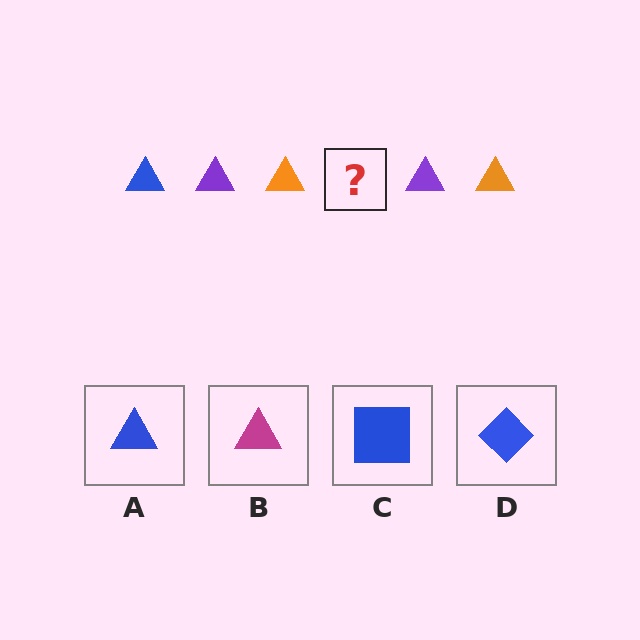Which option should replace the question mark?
Option A.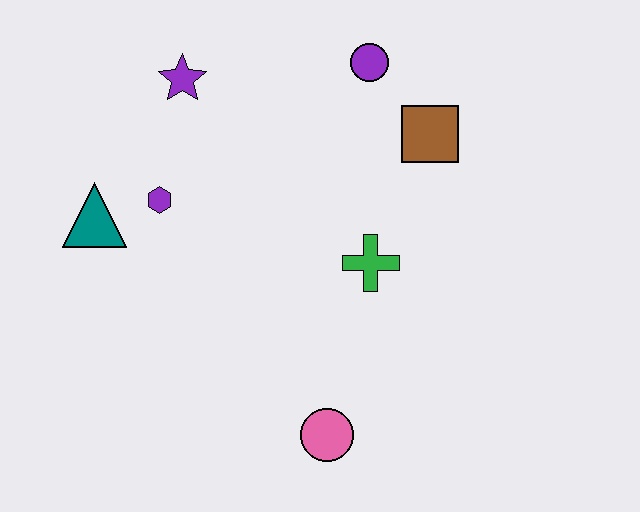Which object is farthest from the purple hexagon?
The pink circle is farthest from the purple hexagon.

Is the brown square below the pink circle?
No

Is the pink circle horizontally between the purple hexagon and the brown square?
Yes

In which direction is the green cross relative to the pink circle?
The green cross is above the pink circle.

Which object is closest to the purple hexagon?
The teal triangle is closest to the purple hexagon.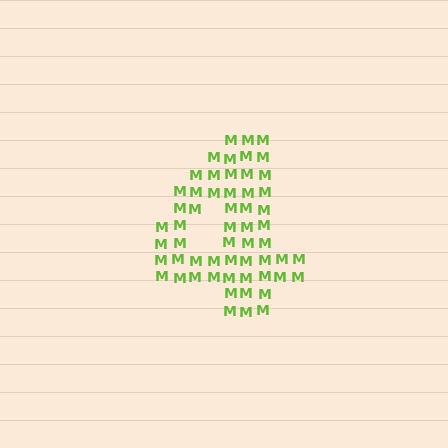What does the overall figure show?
The overall figure shows the digit 4.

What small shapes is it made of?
It is made of small letter M's.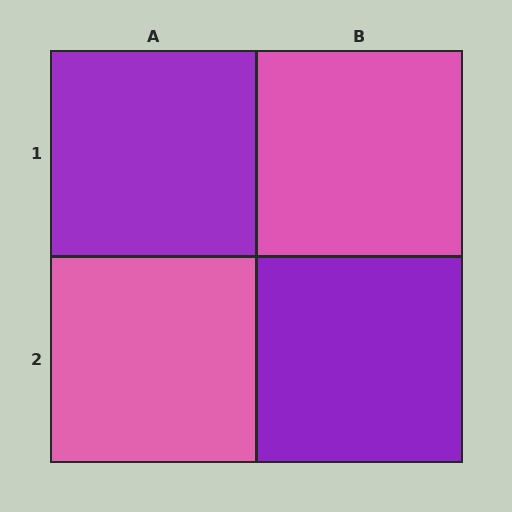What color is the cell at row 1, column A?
Purple.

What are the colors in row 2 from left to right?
Pink, purple.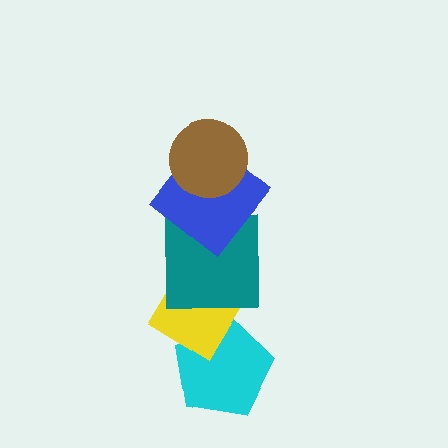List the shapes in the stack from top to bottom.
From top to bottom: the brown circle, the blue diamond, the teal square, the yellow diamond, the cyan pentagon.